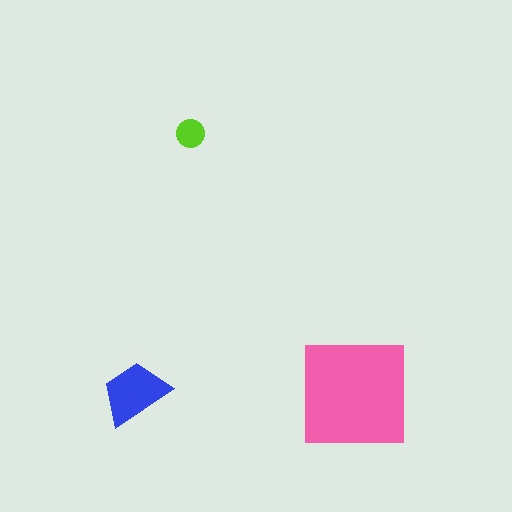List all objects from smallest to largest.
The lime circle, the blue trapezoid, the pink square.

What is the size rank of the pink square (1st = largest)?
1st.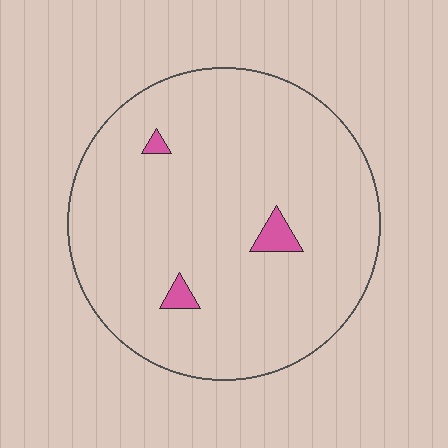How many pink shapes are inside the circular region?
3.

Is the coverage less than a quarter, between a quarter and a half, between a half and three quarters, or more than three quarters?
Less than a quarter.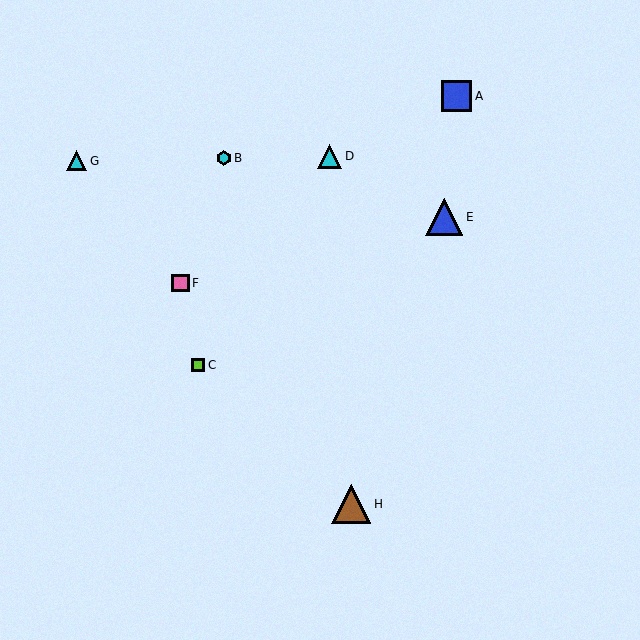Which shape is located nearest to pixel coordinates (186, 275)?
The pink square (labeled F) at (180, 283) is nearest to that location.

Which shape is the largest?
The brown triangle (labeled H) is the largest.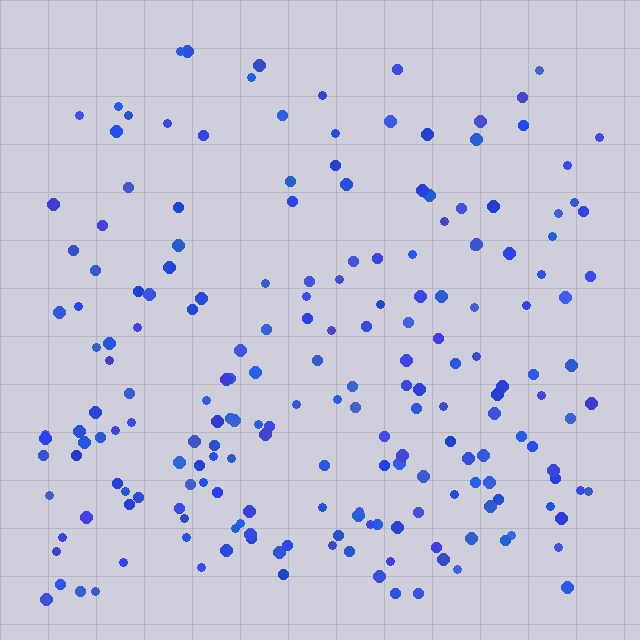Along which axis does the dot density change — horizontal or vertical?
Vertical.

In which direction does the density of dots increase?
From top to bottom, with the bottom side densest.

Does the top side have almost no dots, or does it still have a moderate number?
Still a moderate number, just noticeably fewer than the bottom.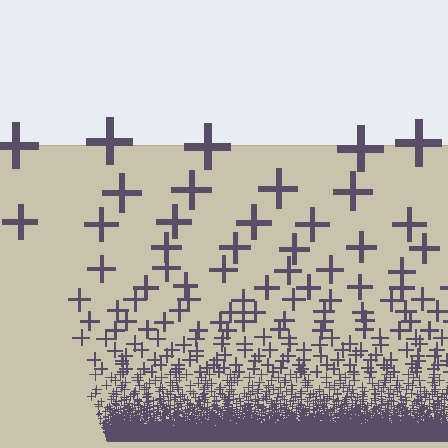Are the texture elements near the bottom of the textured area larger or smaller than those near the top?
Smaller. The gradient is inverted — elements near the bottom are smaller and denser.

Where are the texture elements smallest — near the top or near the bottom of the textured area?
Near the bottom.